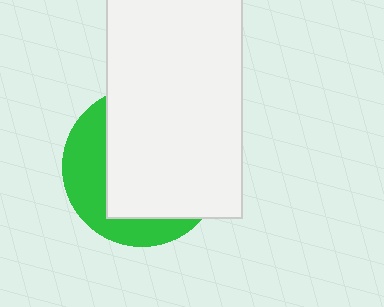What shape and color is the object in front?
The object in front is a white rectangle.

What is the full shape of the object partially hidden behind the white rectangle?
The partially hidden object is a green circle.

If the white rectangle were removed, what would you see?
You would see the complete green circle.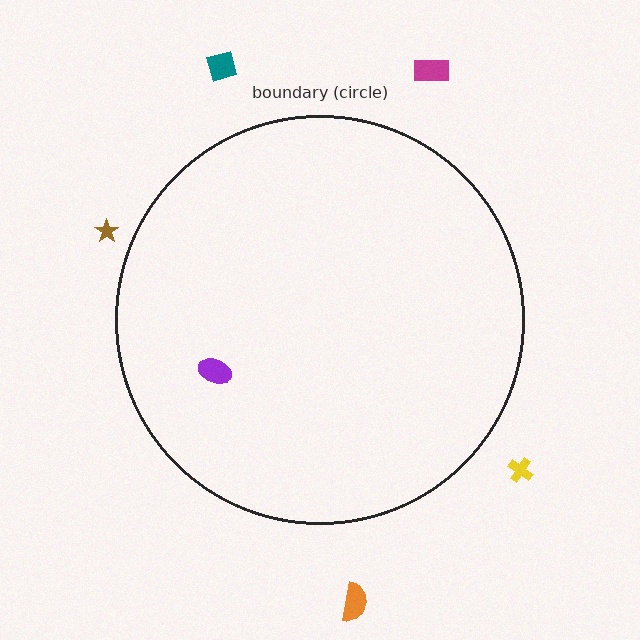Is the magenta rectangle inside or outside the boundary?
Outside.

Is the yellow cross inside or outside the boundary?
Outside.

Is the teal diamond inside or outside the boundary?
Outside.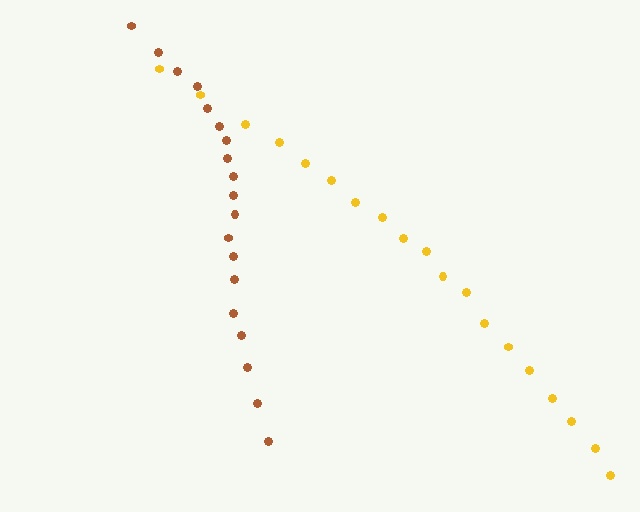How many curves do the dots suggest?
There are 2 distinct paths.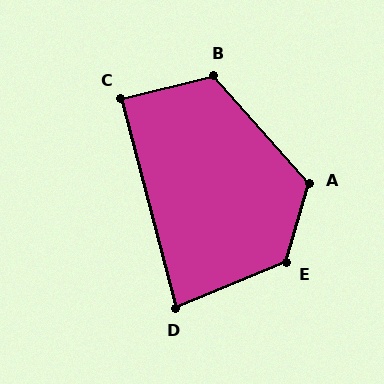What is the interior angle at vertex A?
Approximately 122 degrees (obtuse).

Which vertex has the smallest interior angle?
D, at approximately 82 degrees.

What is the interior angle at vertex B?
Approximately 118 degrees (obtuse).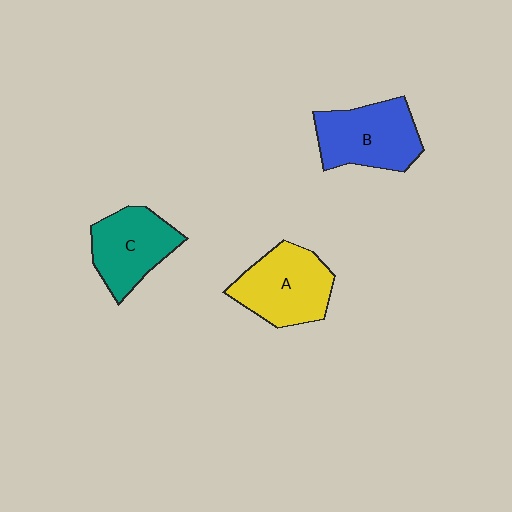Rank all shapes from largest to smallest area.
From largest to smallest: B (blue), A (yellow), C (teal).